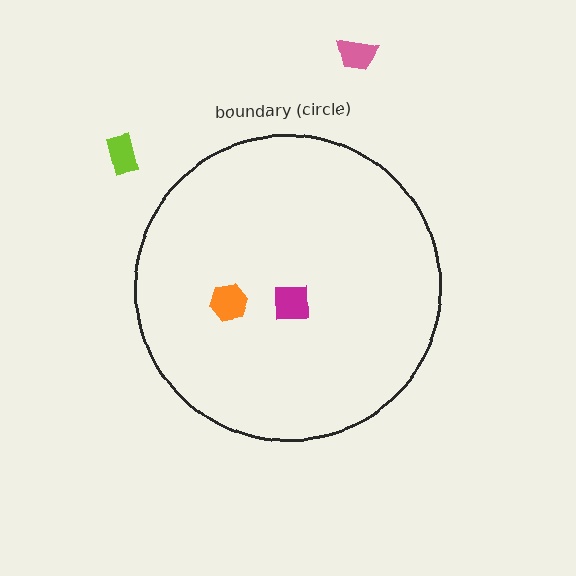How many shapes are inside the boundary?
2 inside, 2 outside.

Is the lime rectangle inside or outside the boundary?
Outside.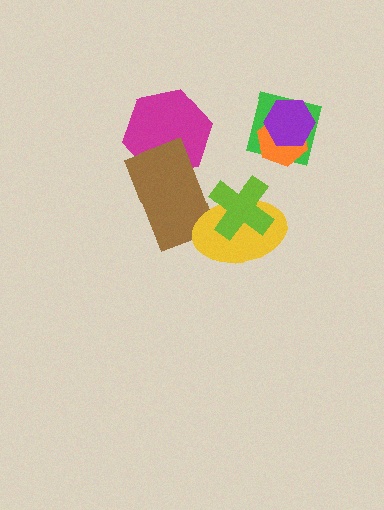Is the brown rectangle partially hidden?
Yes, it is partially covered by another shape.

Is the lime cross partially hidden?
No, no other shape covers it.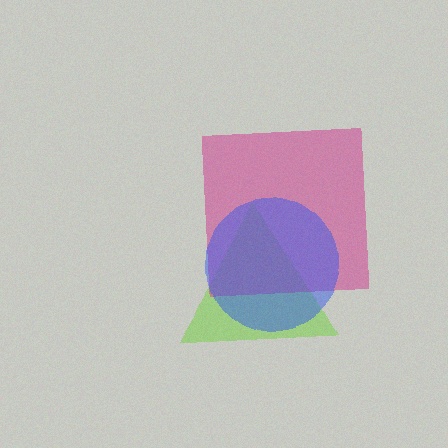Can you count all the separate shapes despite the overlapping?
Yes, there are 3 separate shapes.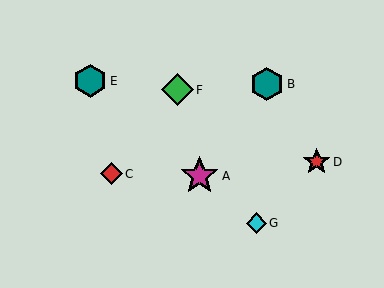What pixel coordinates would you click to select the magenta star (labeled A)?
Click at (199, 176) to select the magenta star A.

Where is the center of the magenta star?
The center of the magenta star is at (199, 176).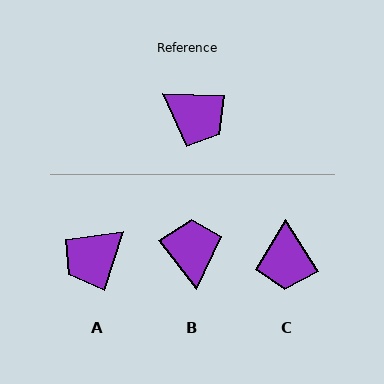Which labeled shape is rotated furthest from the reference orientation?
B, about 130 degrees away.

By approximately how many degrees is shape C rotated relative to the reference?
Approximately 56 degrees clockwise.